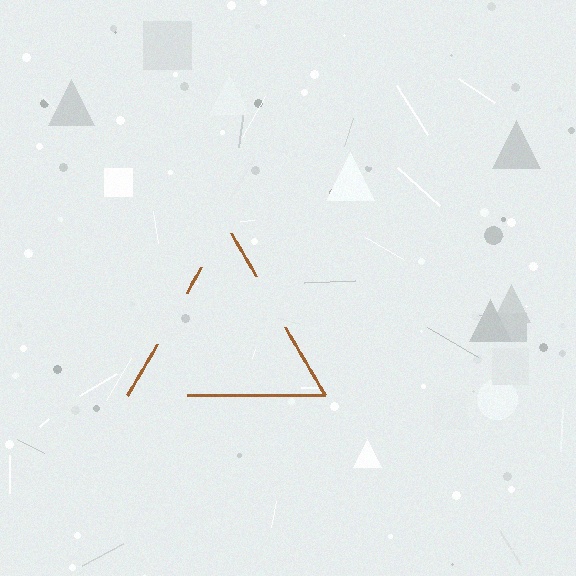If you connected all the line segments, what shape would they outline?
They would outline a triangle.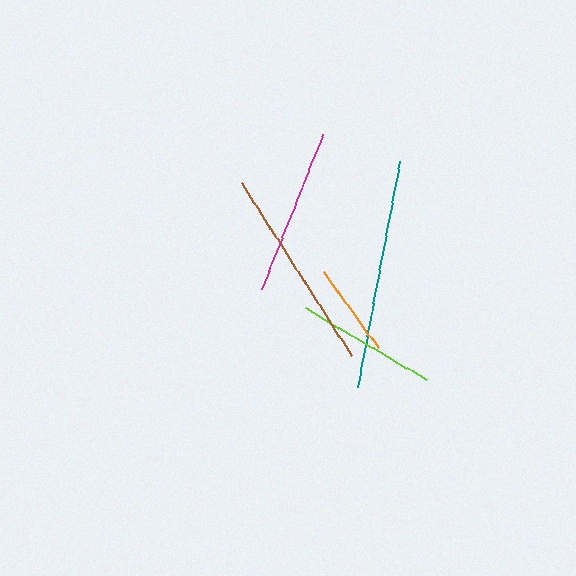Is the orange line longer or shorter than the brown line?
The brown line is longer than the orange line.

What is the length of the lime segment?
The lime segment is approximately 141 pixels long.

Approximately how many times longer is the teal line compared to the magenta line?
The teal line is approximately 1.4 times the length of the magenta line.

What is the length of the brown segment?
The brown segment is approximately 205 pixels long.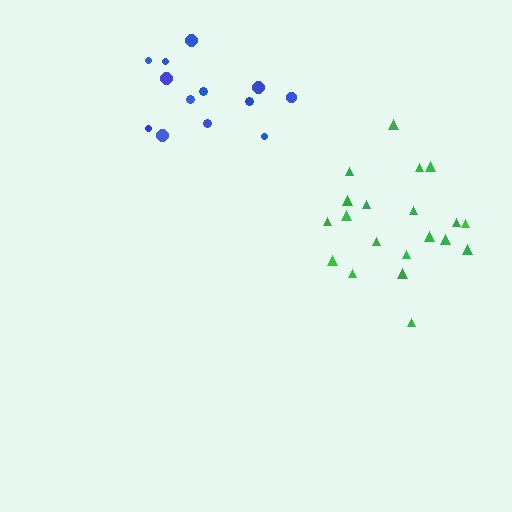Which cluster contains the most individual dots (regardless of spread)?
Green (20).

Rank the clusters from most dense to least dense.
green, blue.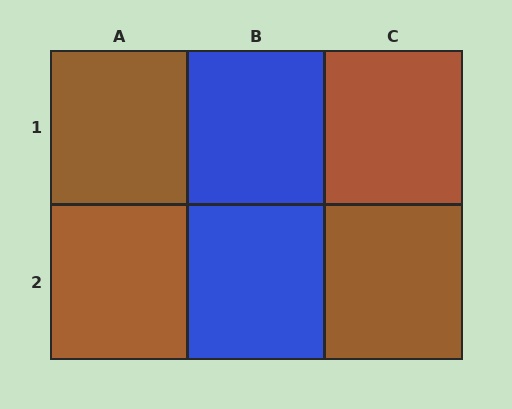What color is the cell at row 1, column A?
Brown.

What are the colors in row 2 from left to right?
Brown, blue, brown.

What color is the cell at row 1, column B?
Blue.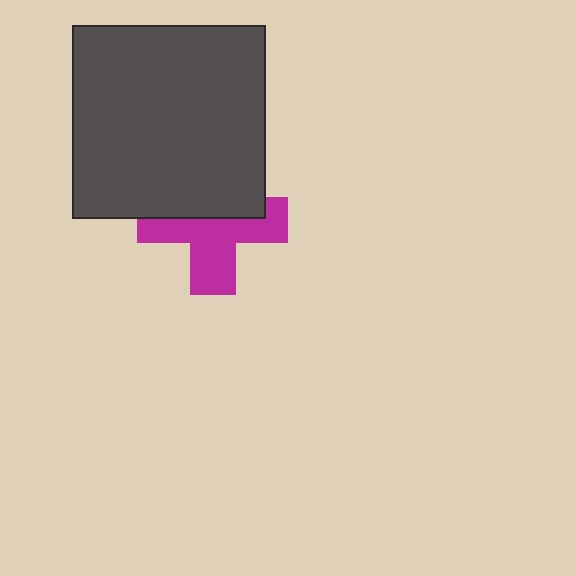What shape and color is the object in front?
The object in front is a dark gray square.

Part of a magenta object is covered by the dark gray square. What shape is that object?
It is a cross.